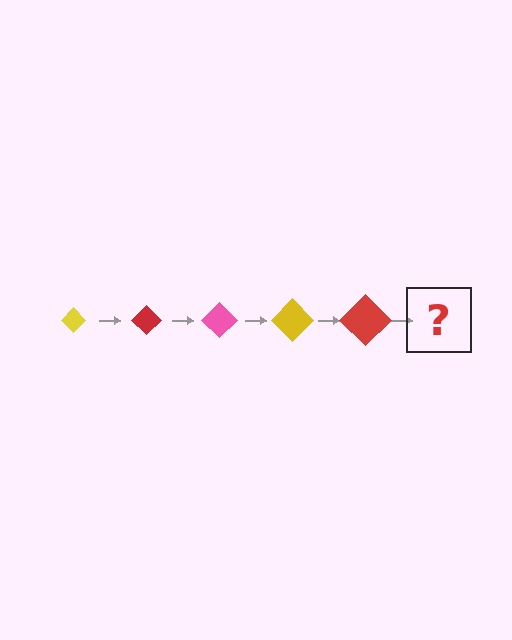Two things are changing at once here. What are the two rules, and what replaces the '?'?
The two rules are that the diamond grows larger each step and the color cycles through yellow, red, and pink. The '?' should be a pink diamond, larger than the previous one.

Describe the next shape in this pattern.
It should be a pink diamond, larger than the previous one.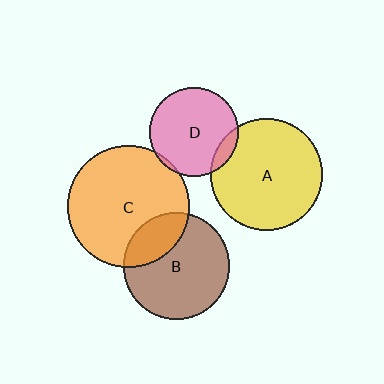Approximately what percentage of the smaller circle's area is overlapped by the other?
Approximately 10%.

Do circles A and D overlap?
Yes.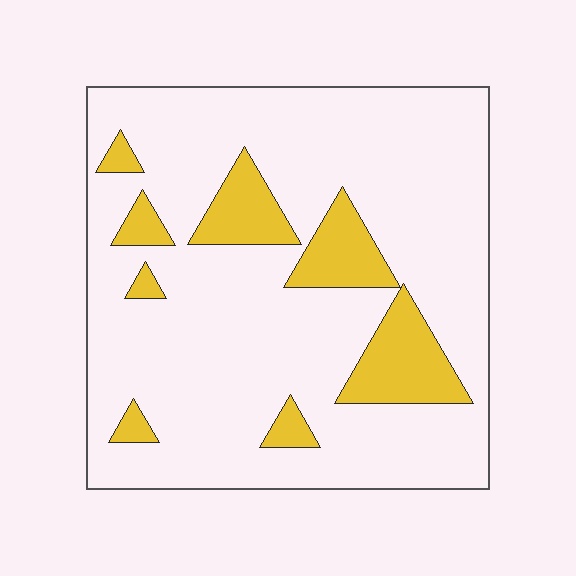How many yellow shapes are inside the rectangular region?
8.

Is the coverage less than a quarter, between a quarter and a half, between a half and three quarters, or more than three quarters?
Less than a quarter.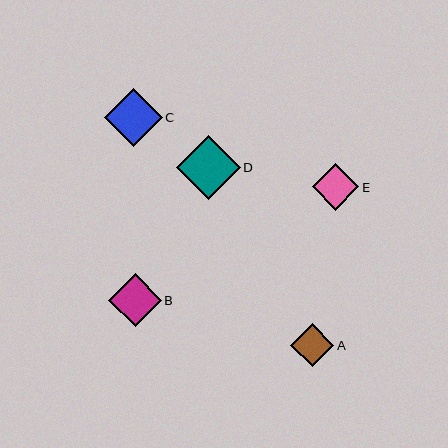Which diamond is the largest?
Diamond D is the largest with a size of approximately 64 pixels.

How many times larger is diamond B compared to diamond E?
Diamond B is approximately 1.1 times the size of diamond E.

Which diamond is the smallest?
Diamond A is the smallest with a size of approximately 43 pixels.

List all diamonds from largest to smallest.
From largest to smallest: D, C, B, E, A.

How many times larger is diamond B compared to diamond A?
Diamond B is approximately 1.2 times the size of diamond A.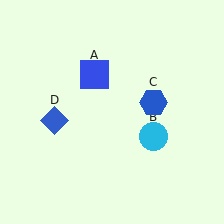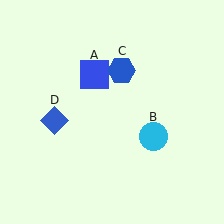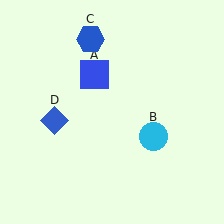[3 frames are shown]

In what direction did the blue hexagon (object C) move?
The blue hexagon (object C) moved up and to the left.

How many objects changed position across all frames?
1 object changed position: blue hexagon (object C).